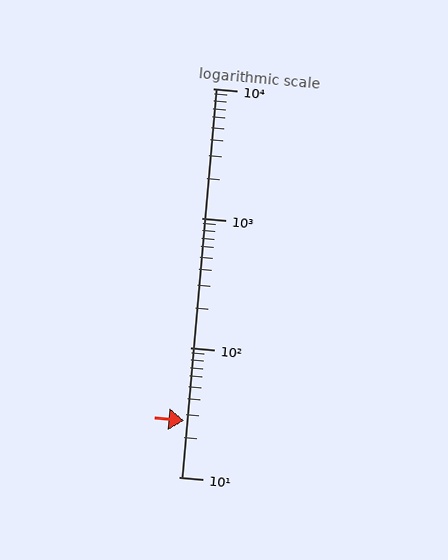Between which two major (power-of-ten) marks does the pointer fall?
The pointer is between 10 and 100.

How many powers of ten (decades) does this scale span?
The scale spans 3 decades, from 10 to 10000.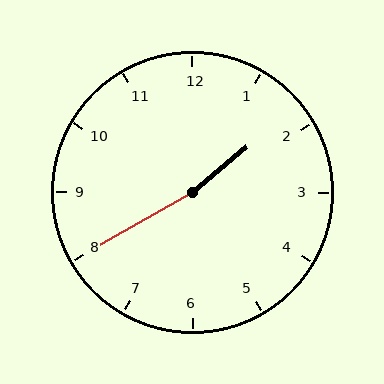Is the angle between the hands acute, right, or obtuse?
It is obtuse.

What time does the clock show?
1:40.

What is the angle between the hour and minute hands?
Approximately 170 degrees.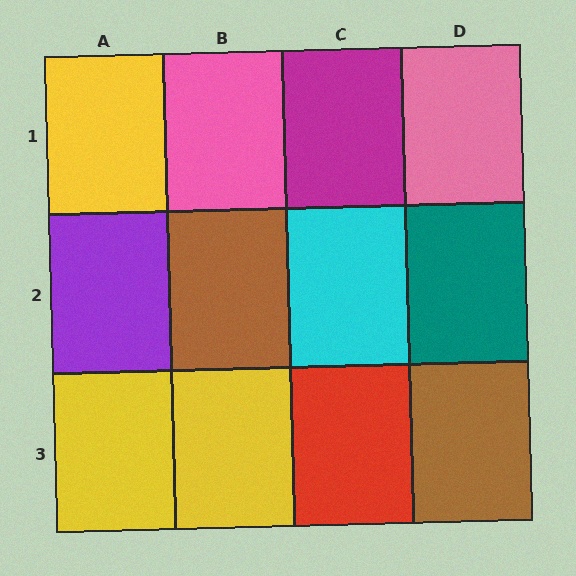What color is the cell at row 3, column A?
Yellow.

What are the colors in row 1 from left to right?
Yellow, pink, magenta, pink.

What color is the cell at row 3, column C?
Red.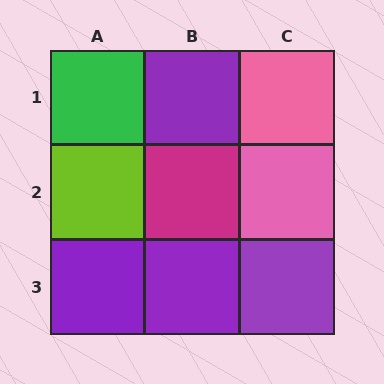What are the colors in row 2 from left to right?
Lime, magenta, pink.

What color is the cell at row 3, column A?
Purple.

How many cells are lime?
1 cell is lime.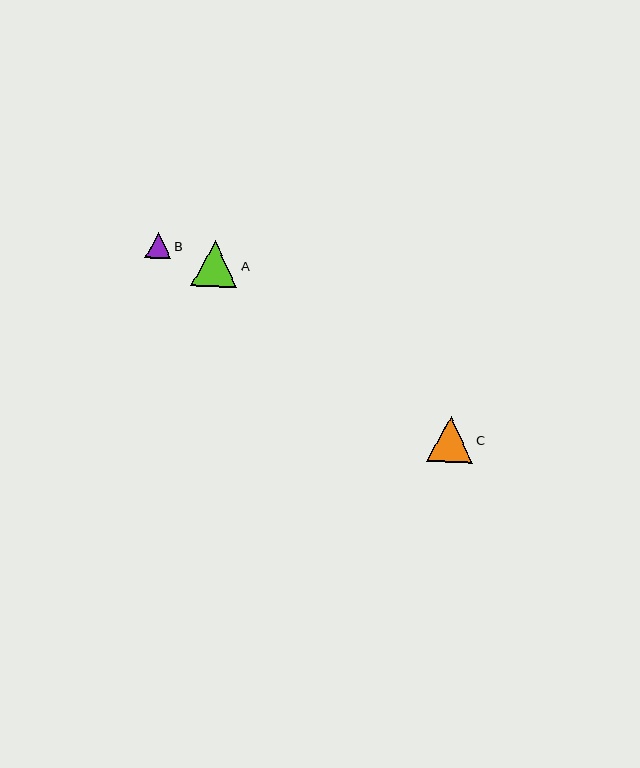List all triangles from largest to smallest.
From largest to smallest: A, C, B.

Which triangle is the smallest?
Triangle B is the smallest with a size of approximately 26 pixels.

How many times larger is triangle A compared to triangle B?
Triangle A is approximately 1.8 times the size of triangle B.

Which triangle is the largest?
Triangle A is the largest with a size of approximately 46 pixels.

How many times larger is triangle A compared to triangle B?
Triangle A is approximately 1.8 times the size of triangle B.